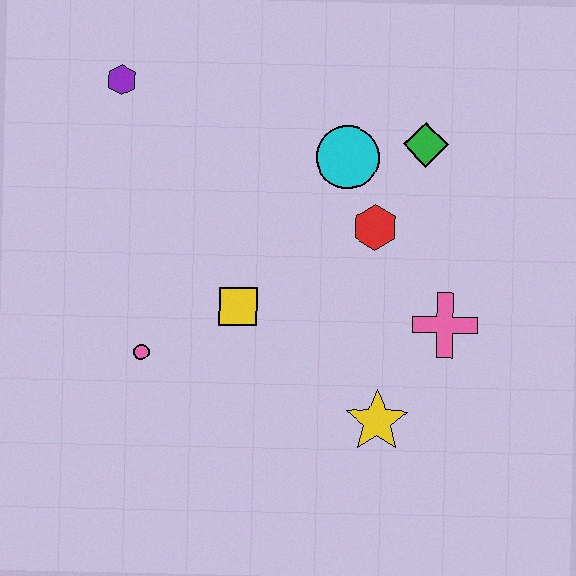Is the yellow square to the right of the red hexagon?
No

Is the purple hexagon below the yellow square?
No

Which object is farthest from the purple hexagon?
The yellow star is farthest from the purple hexagon.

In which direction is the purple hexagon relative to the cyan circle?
The purple hexagon is to the left of the cyan circle.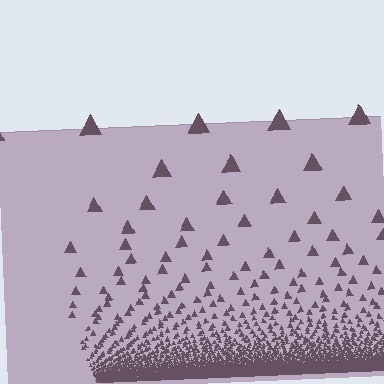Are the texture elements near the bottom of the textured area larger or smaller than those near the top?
Smaller. The gradient is inverted — elements near the bottom are smaller and denser.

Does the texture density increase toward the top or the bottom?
Density increases toward the bottom.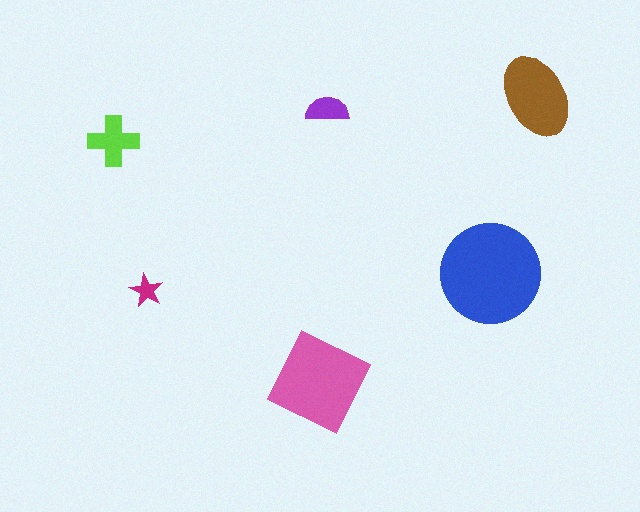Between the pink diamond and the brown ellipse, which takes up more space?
The pink diamond.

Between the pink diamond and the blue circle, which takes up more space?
The blue circle.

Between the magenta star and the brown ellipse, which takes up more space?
The brown ellipse.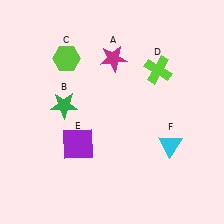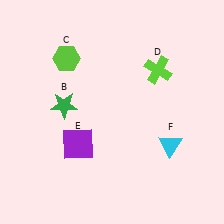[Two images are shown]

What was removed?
The magenta star (A) was removed in Image 2.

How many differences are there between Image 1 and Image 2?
There is 1 difference between the two images.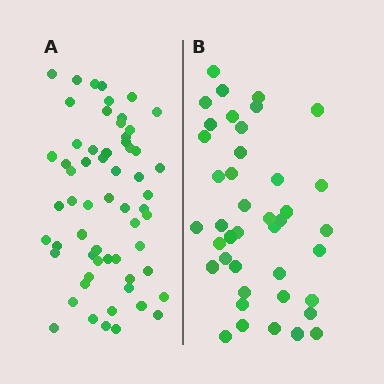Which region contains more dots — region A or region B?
Region A (the left region) has more dots.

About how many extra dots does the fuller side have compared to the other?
Region A has approximately 20 more dots than region B.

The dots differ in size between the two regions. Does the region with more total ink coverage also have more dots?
No. Region B has more total ink coverage because its dots are larger, but region A actually contains more individual dots. Total area can be misleading — the number of items is what matters here.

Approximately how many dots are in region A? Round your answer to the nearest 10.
About 60 dots.